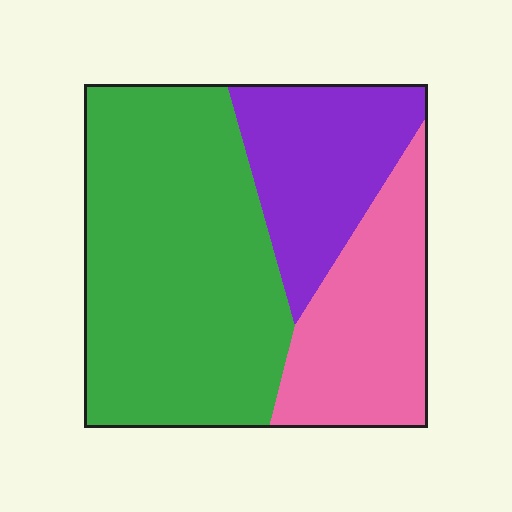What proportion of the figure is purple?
Purple takes up about one fifth (1/5) of the figure.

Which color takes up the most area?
Green, at roughly 55%.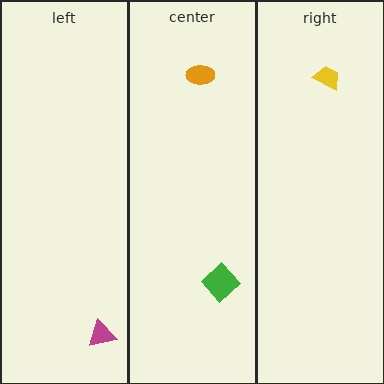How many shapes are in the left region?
1.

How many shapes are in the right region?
1.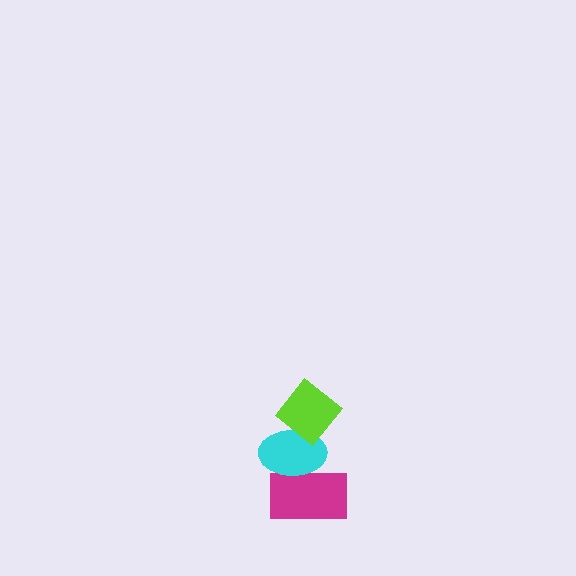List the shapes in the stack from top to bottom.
From top to bottom: the lime diamond, the cyan ellipse, the magenta rectangle.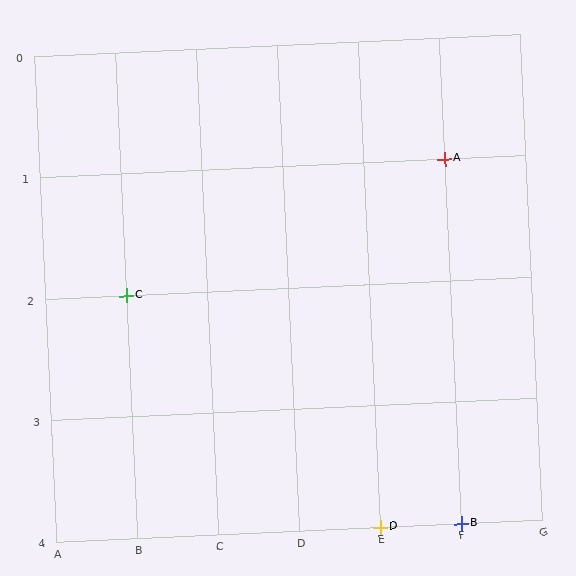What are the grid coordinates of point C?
Point C is at grid coordinates (B, 2).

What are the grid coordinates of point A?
Point A is at grid coordinates (F, 1).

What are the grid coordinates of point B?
Point B is at grid coordinates (F, 4).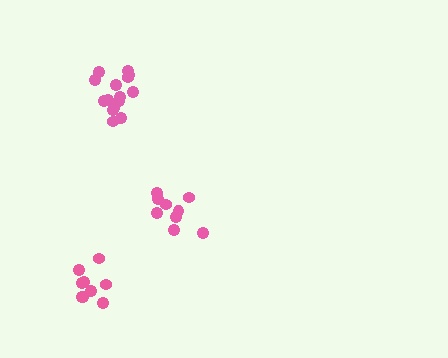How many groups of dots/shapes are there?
There are 3 groups.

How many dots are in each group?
Group 1: 9 dots, Group 2: 15 dots, Group 3: 9 dots (33 total).